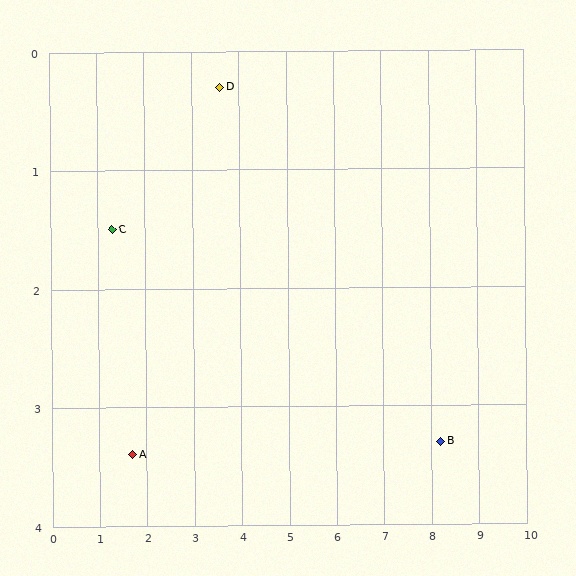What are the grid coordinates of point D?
Point D is at approximately (3.6, 0.3).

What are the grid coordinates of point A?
Point A is at approximately (1.7, 3.4).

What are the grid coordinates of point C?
Point C is at approximately (1.3, 1.5).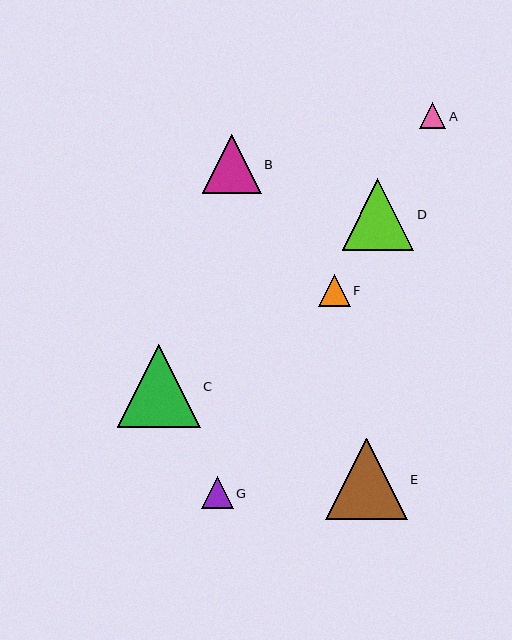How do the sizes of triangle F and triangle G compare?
Triangle F and triangle G are approximately the same size.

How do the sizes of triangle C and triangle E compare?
Triangle C and triangle E are approximately the same size.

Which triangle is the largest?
Triangle C is the largest with a size of approximately 83 pixels.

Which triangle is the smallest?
Triangle A is the smallest with a size of approximately 26 pixels.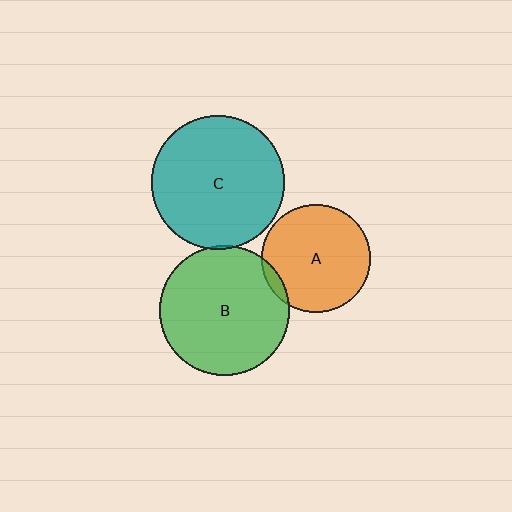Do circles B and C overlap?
Yes.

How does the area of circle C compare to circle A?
Approximately 1.5 times.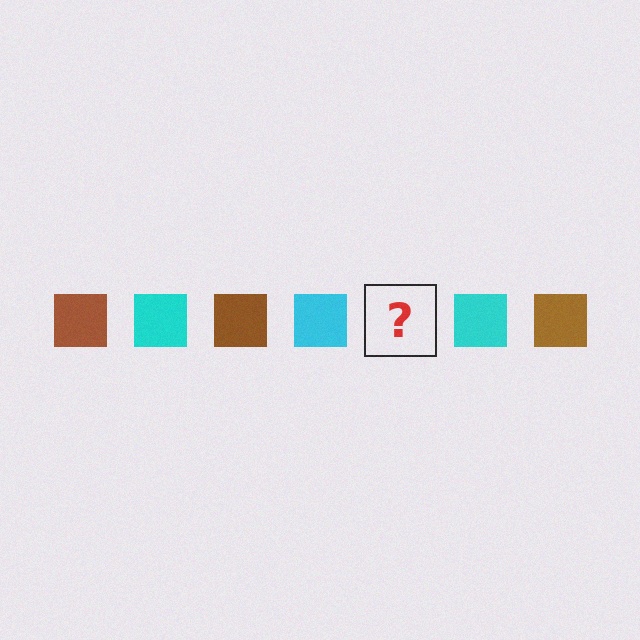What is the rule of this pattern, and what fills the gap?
The rule is that the pattern cycles through brown, cyan squares. The gap should be filled with a brown square.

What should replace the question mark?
The question mark should be replaced with a brown square.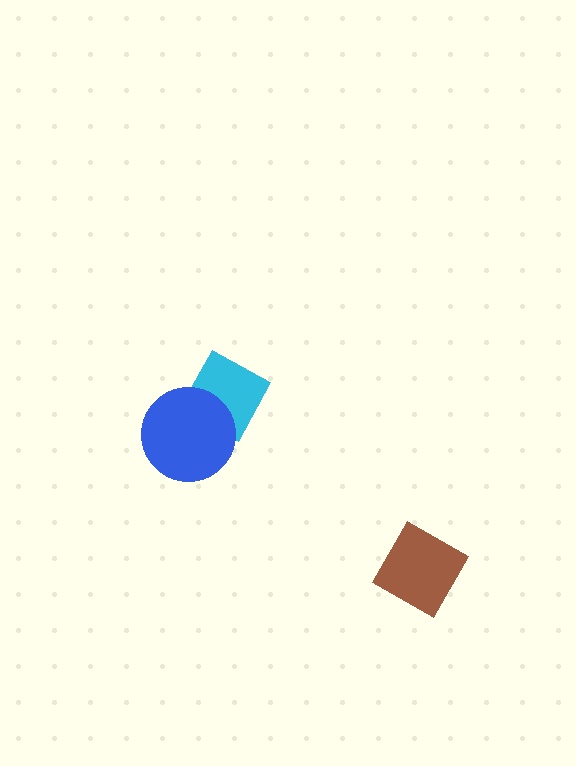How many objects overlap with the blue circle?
1 object overlaps with the blue circle.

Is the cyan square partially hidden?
Yes, it is partially covered by another shape.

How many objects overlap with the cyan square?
1 object overlaps with the cyan square.